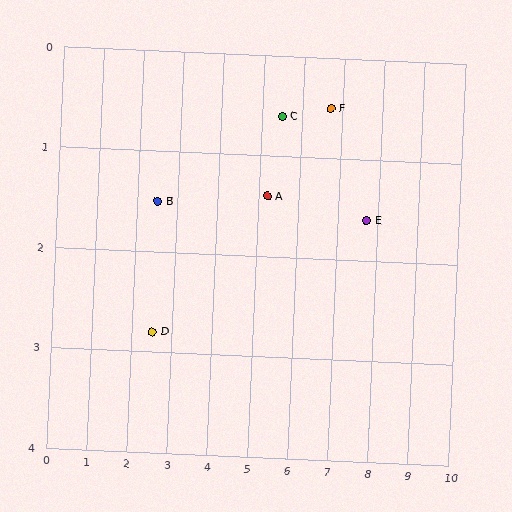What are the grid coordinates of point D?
Point D is at approximately (2.5, 2.8).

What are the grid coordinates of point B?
Point B is at approximately (2.5, 1.5).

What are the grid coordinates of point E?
Point E is at approximately (7.7, 1.6).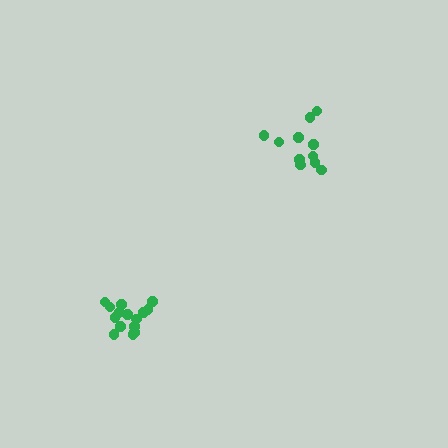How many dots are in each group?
Group 1: 11 dots, Group 2: 15 dots (26 total).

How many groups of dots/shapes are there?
There are 2 groups.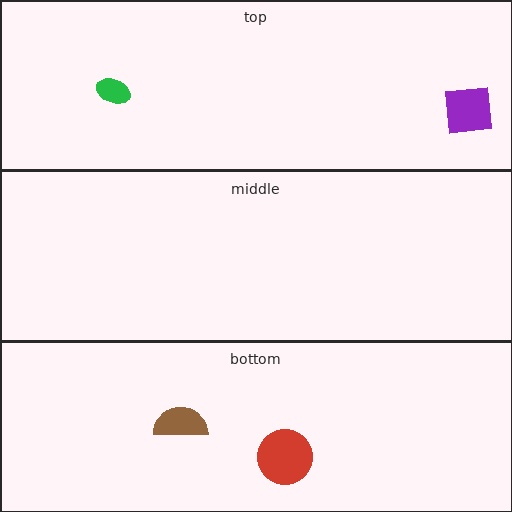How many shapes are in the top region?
2.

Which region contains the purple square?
The top region.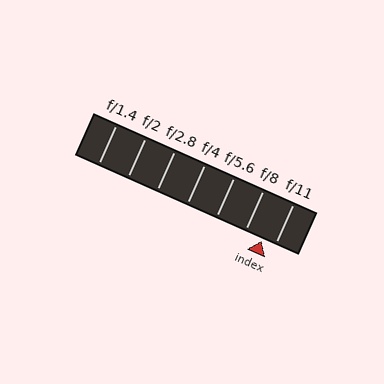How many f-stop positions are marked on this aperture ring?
There are 7 f-stop positions marked.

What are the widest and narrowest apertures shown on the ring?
The widest aperture shown is f/1.4 and the narrowest is f/11.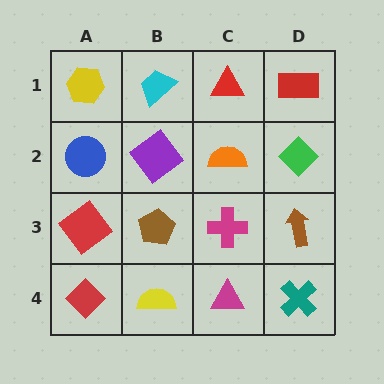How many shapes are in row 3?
4 shapes.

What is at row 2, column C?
An orange semicircle.